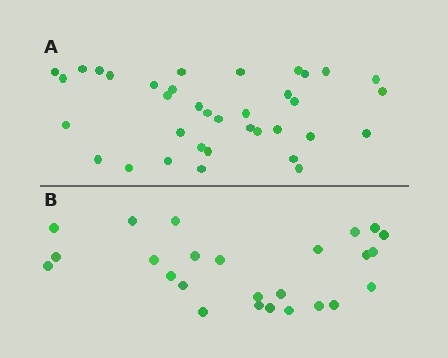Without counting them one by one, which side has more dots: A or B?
Region A (the top region) has more dots.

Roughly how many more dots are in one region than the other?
Region A has roughly 12 or so more dots than region B.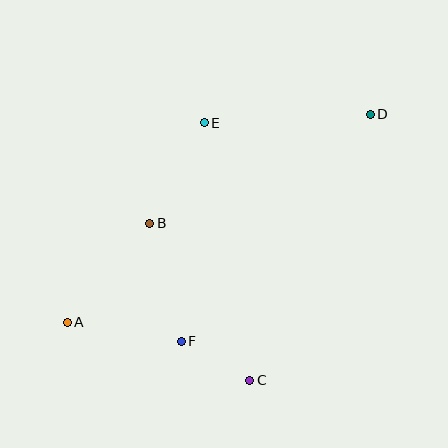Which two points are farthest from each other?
Points A and D are farthest from each other.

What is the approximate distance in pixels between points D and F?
The distance between D and F is approximately 295 pixels.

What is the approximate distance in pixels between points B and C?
The distance between B and C is approximately 186 pixels.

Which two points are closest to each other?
Points C and F are closest to each other.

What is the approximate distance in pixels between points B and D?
The distance between B and D is approximately 246 pixels.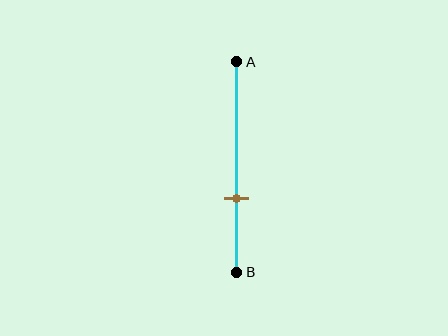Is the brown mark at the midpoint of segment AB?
No, the mark is at about 65% from A, not at the 50% midpoint.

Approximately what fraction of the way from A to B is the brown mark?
The brown mark is approximately 65% of the way from A to B.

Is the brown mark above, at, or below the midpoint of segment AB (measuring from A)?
The brown mark is below the midpoint of segment AB.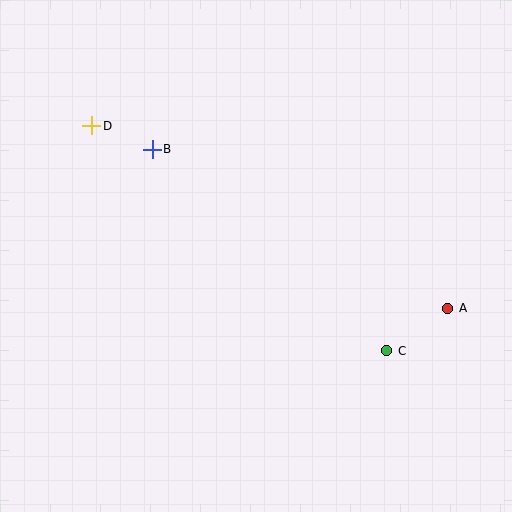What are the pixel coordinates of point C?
Point C is at (387, 351).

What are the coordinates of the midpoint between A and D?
The midpoint between A and D is at (270, 217).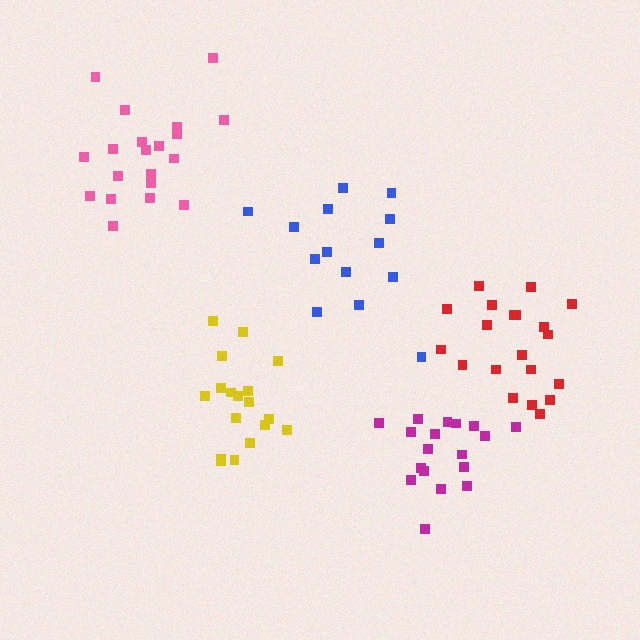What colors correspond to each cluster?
The clusters are colored: magenta, blue, yellow, pink, red.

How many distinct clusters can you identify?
There are 5 distinct clusters.